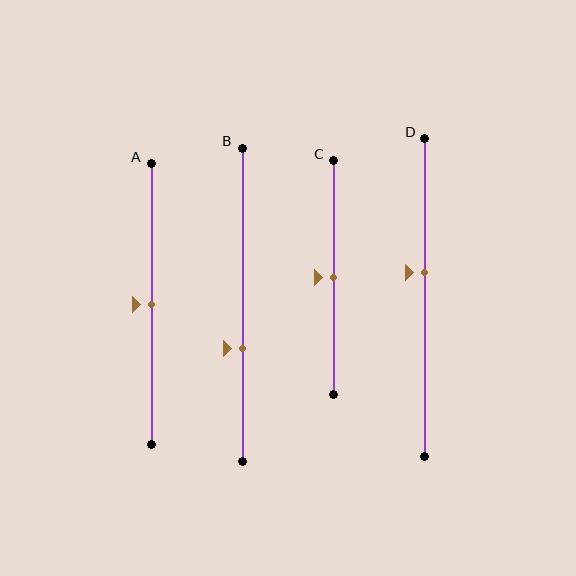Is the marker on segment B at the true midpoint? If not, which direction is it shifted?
No, the marker on segment B is shifted downward by about 14% of the segment length.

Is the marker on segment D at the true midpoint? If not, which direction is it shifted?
No, the marker on segment D is shifted upward by about 8% of the segment length.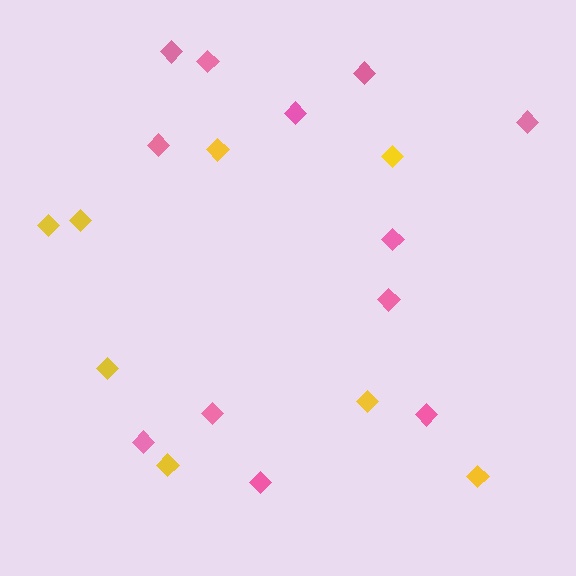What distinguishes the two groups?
There are 2 groups: one group of yellow diamonds (8) and one group of pink diamonds (12).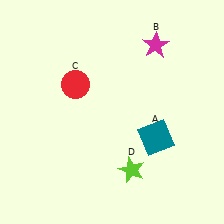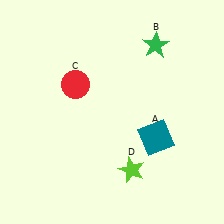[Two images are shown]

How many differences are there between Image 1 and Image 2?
There is 1 difference between the two images.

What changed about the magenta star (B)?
In Image 1, B is magenta. In Image 2, it changed to green.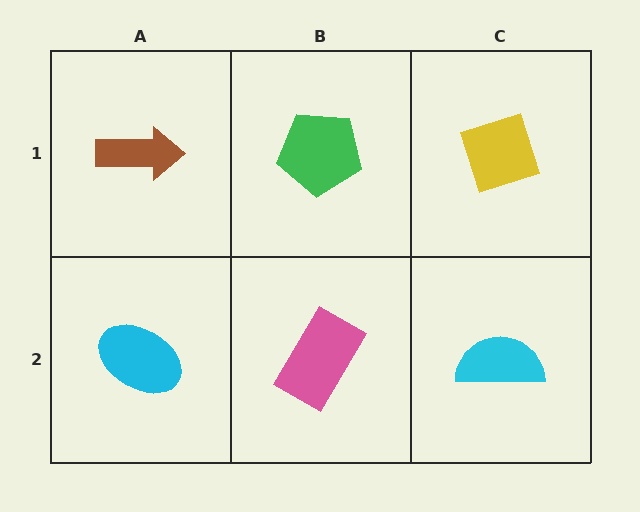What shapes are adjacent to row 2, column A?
A brown arrow (row 1, column A), a pink rectangle (row 2, column B).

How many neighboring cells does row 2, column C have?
2.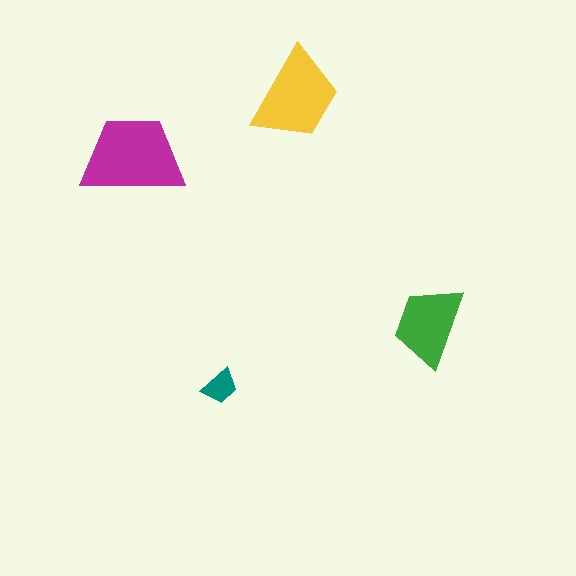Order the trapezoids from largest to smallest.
the magenta one, the yellow one, the green one, the teal one.